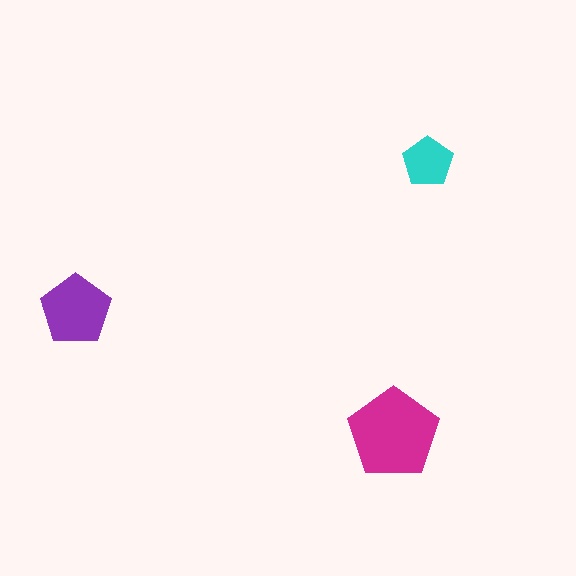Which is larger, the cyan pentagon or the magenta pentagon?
The magenta one.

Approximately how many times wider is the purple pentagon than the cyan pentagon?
About 1.5 times wider.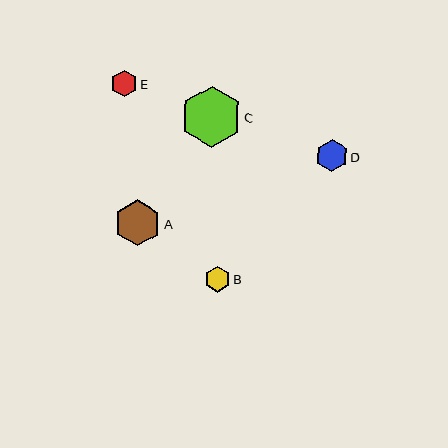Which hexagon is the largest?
Hexagon C is the largest with a size of approximately 61 pixels.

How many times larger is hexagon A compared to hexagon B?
Hexagon A is approximately 1.8 times the size of hexagon B.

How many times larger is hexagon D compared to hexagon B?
Hexagon D is approximately 1.2 times the size of hexagon B.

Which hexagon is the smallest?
Hexagon B is the smallest with a size of approximately 26 pixels.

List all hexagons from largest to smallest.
From largest to smallest: C, A, D, E, B.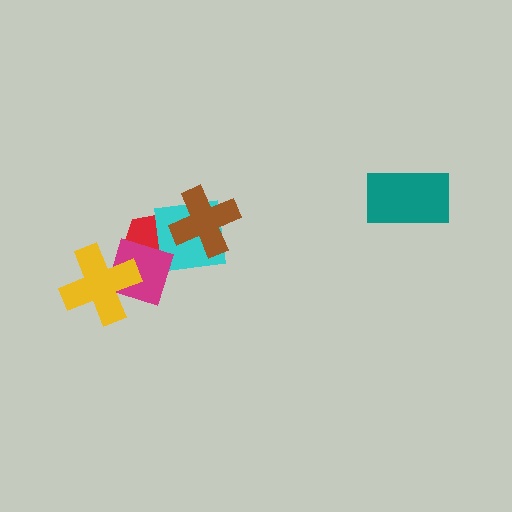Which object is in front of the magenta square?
The yellow cross is in front of the magenta square.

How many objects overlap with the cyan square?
3 objects overlap with the cyan square.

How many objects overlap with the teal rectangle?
0 objects overlap with the teal rectangle.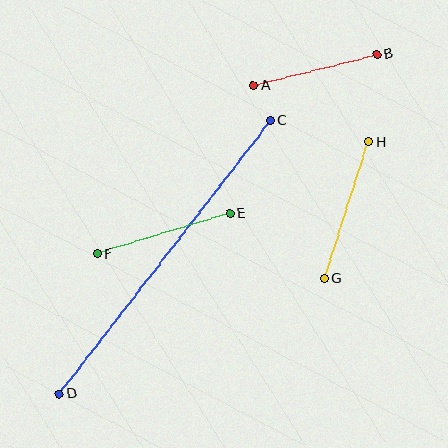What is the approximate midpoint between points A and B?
The midpoint is at approximately (315, 70) pixels.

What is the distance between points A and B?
The distance is approximately 127 pixels.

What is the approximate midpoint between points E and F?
The midpoint is at approximately (164, 233) pixels.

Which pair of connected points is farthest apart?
Points C and D are farthest apart.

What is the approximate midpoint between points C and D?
The midpoint is at approximately (165, 257) pixels.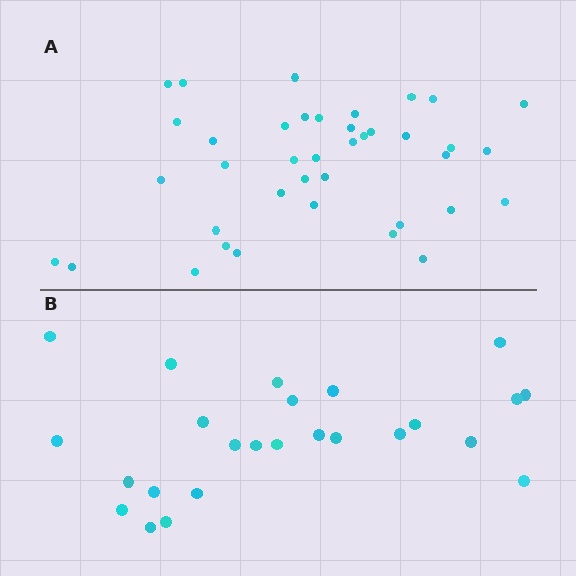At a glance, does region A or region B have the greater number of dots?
Region A (the top region) has more dots.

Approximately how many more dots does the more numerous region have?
Region A has approximately 15 more dots than region B.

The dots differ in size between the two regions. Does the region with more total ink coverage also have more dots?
No. Region B has more total ink coverage because its dots are larger, but region A actually contains more individual dots. Total area can be misleading — the number of items is what matters here.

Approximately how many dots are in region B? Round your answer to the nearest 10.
About 20 dots. (The exact count is 25, which rounds to 20.)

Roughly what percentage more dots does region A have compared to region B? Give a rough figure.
About 55% more.